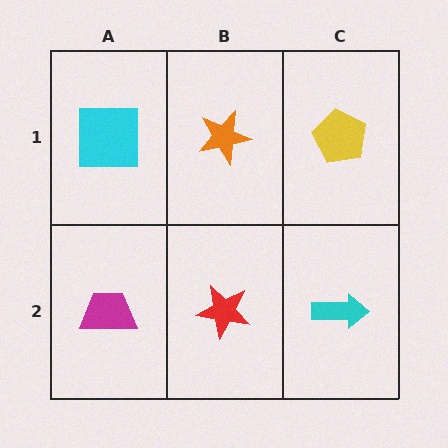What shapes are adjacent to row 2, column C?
A yellow pentagon (row 1, column C), a red star (row 2, column B).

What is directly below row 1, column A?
A magenta trapezoid.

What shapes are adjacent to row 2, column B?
An orange star (row 1, column B), a magenta trapezoid (row 2, column A), a cyan arrow (row 2, column C).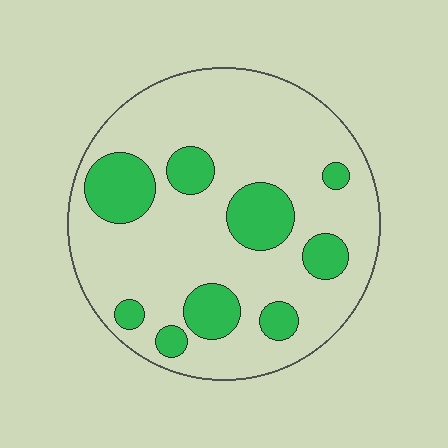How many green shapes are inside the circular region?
9.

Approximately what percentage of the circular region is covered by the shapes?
Approximately 25%.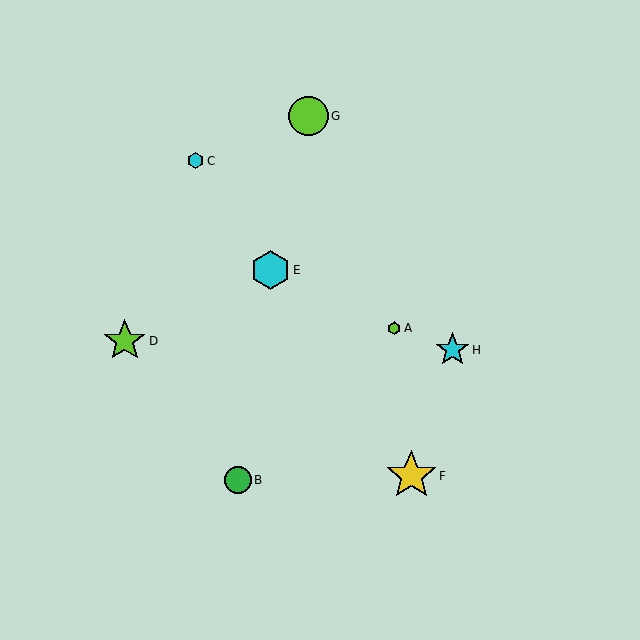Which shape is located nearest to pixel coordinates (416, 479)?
The yellow star (labeled F) at (411, 476) is nearest to that location.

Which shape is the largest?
The yellow star (labeled F) is the largest.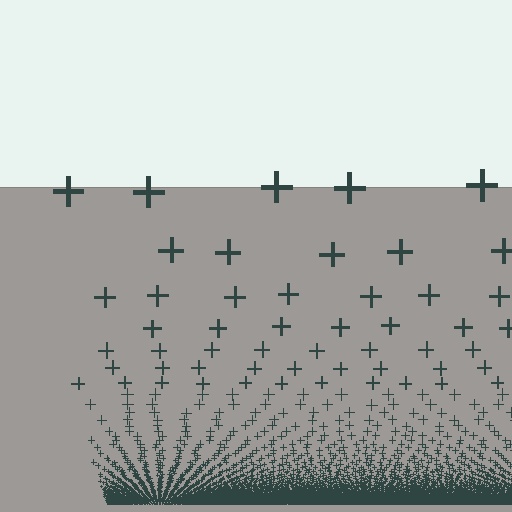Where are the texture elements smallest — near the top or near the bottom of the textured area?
Near the bottom.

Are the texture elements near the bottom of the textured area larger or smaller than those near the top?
Smaller. The gradient is inverted — elements near the bottom are smaller and denser.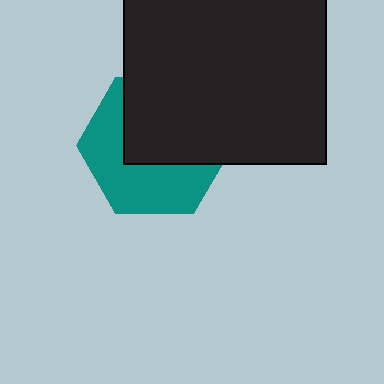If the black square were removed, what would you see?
You would see the complete teal hexagon.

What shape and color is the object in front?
The object in front is a black square.